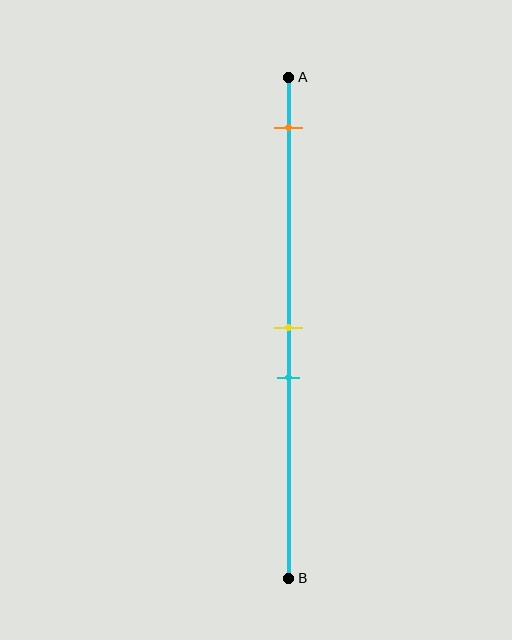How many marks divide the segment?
There are 3 marks dividing the segment.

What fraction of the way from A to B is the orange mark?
The orange mark is approximately 10% (0.1) of the way from A to B.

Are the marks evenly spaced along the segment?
No, the marks are not evenly spaced.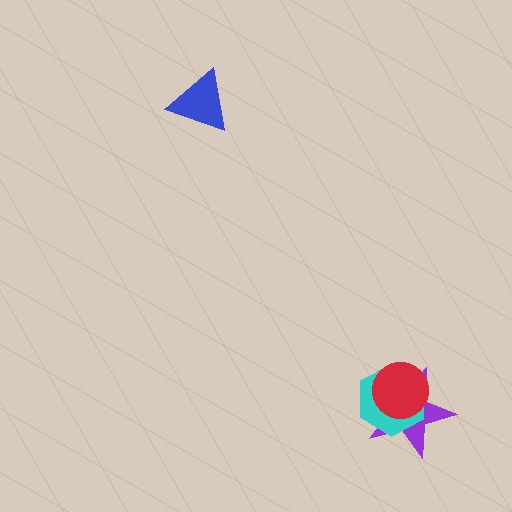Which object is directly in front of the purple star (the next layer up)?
The cyan hexagon is directly in front of the purple star.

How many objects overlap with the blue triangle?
0 objects overlap with the blue triangle.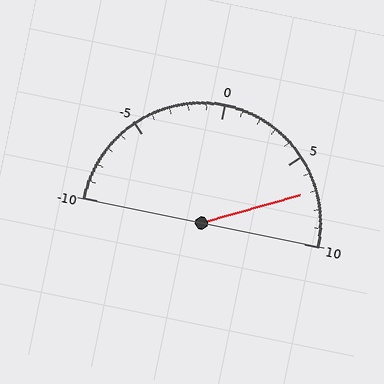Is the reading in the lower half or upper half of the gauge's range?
The reading is in the upper half of the range (-10 to 10).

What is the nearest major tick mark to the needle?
The nearest major tick mark is 5.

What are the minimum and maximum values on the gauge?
The gauge ranges from -10 to 10.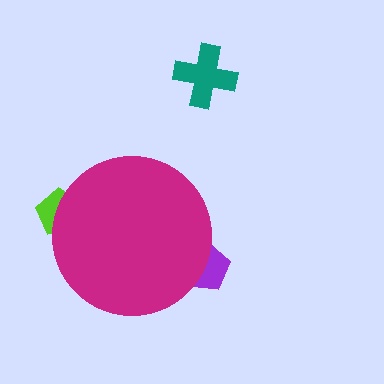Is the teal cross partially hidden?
No, the teal cross is fully visible.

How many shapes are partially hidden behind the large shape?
2 shapes are partially hidden.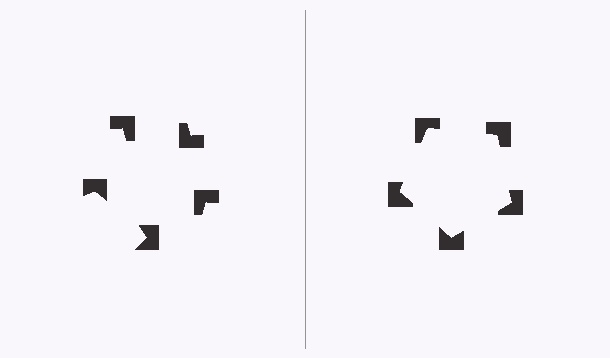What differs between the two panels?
The notched squares are positioned identically on both sides; only the wedge orientations differ. On the right they align to a pentagon; on the left they are misaligned.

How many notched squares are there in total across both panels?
10 — 5 on each side.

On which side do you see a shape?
An illusory pentagon appears on the right side. On the left side the wedge cuts are rotated, so no coherent shape forms.